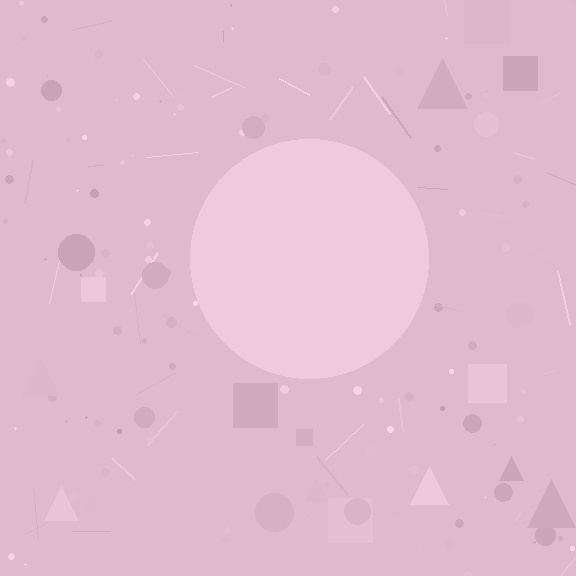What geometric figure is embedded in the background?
A circle is embedded in the background.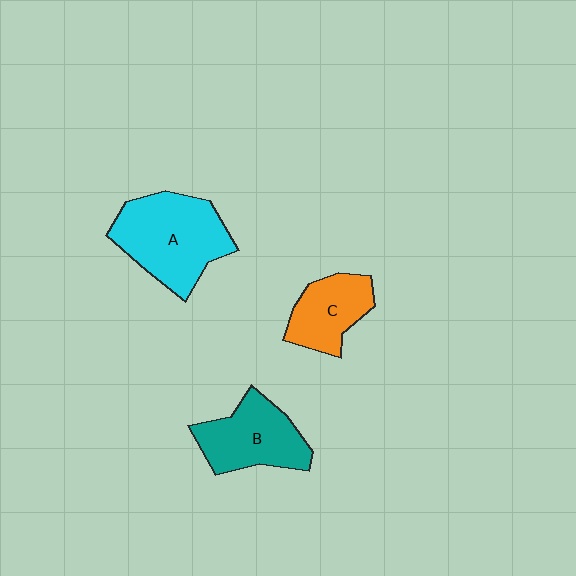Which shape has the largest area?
Shape A (cyan).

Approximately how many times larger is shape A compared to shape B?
Approximately 1.3 times.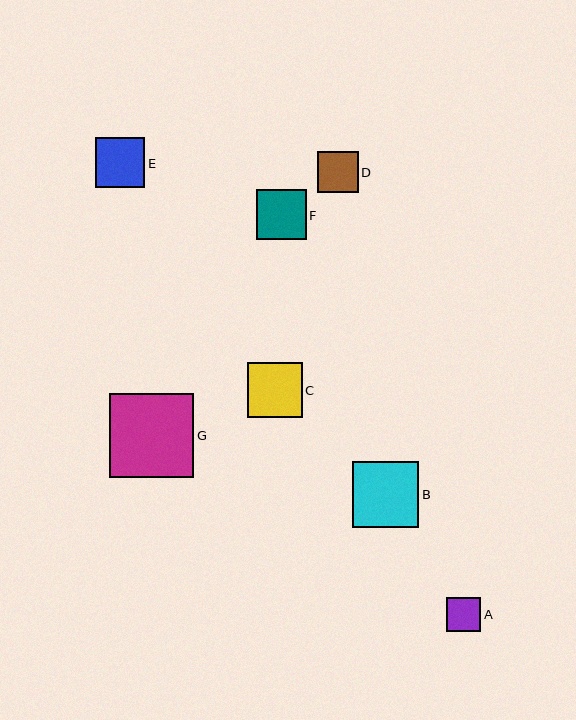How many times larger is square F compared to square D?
Square F is approximately 1.2 times the size of square D.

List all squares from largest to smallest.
From largest to smallest: G, B, C, F, E, D, A.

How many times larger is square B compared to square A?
Square B is approximately 2.0 times the size of square A.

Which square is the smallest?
Square A is the smallest with a size of approximately 34 pixels.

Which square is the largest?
Square G is the largest with a size of approximately 84 pixels.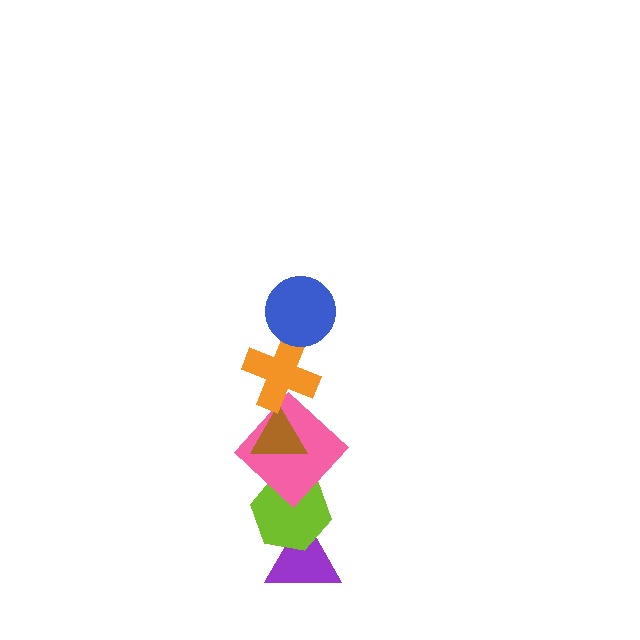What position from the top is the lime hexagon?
The lime hexagon is 5th from the top.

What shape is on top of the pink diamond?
The brown triangle is on top of the pink diamond.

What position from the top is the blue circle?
The blue circle is 1st from the top.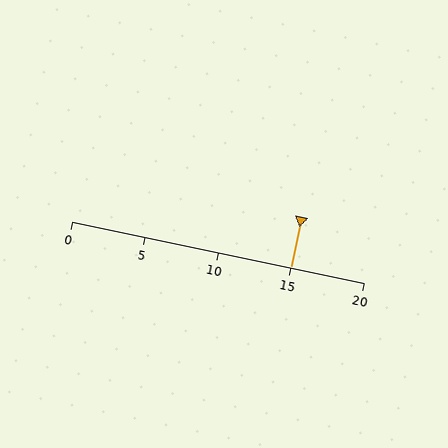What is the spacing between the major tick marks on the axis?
The major ticks are spaced 5 apart.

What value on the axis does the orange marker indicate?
The marker indicates approximately 15.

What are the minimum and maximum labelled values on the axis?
The axis runs from 0 to 20.